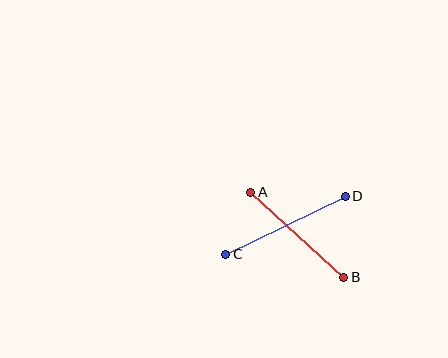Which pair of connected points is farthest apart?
Points C and D are farthest apart.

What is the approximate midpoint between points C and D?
The midpoint is at approximately (285, 225) pixels.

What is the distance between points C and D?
The distance is approximately 133 pixels.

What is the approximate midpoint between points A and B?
The midpoint is at approximately (297, 235) pixels.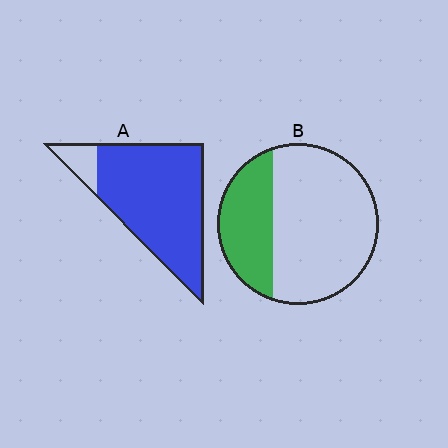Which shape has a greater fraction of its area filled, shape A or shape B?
Shape A.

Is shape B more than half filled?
No.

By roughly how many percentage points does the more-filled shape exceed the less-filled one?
By roughly 60 percentage points (A over B).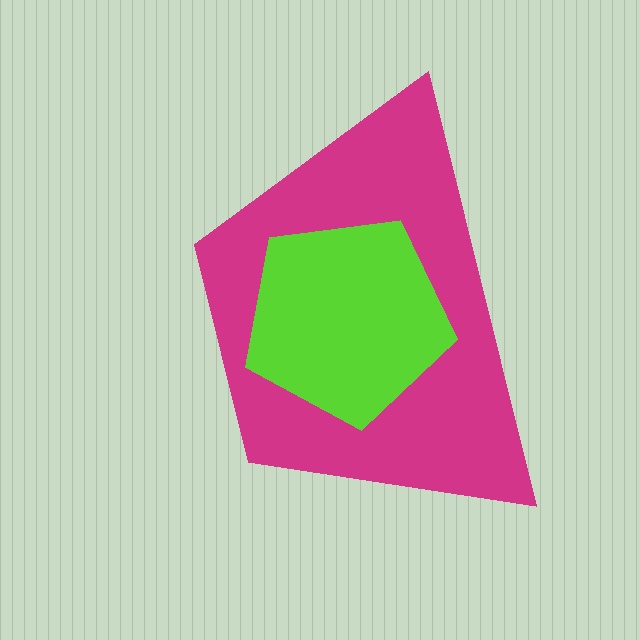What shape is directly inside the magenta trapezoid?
The lime pentagon.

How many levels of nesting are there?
2.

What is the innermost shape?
The lime pentagon.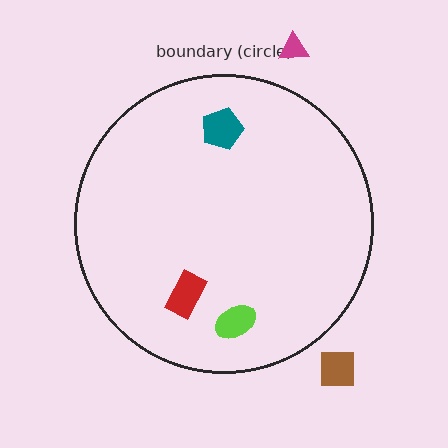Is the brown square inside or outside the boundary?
Outside.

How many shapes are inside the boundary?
3 inside, 2 outside.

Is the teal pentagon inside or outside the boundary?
Inside.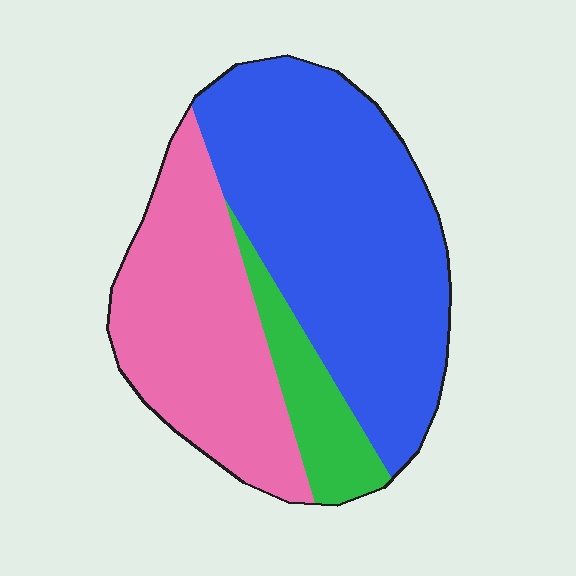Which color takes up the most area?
Blue, at roughly 55%.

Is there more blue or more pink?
Blue.